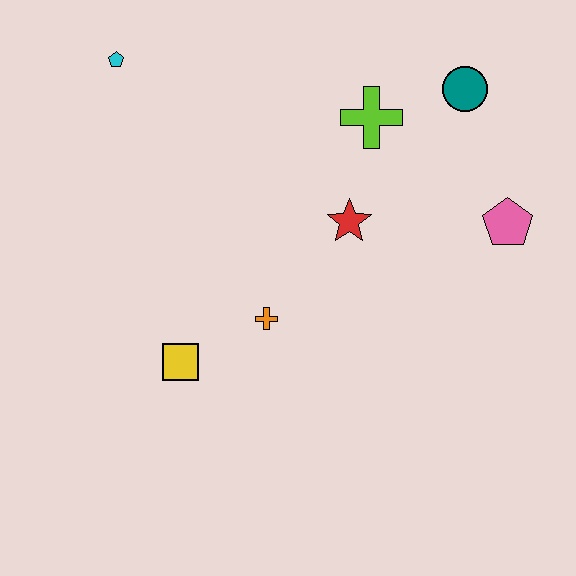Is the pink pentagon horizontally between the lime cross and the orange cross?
No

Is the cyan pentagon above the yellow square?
Yes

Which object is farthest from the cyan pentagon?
The pink pentagon is farthest from the cyan pentagon.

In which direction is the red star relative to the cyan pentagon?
The red star is to the right of the cyan pentagon.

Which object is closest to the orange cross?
The yellow square is closest to the orange cross.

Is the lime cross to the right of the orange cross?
Yes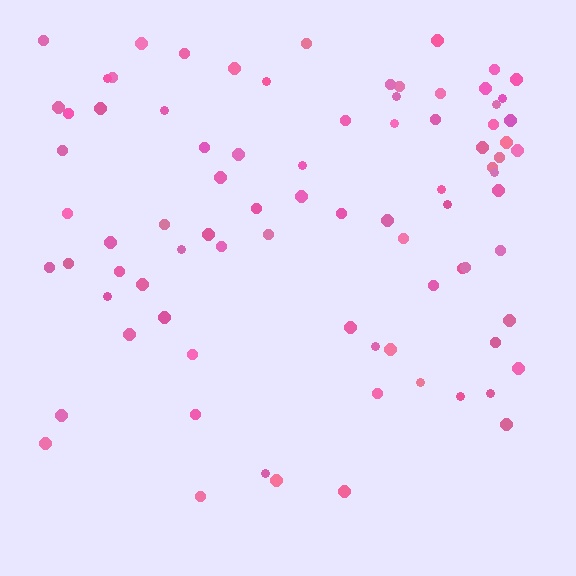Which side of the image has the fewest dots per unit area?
The bottom.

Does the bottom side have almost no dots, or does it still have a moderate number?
Still a moderate number, just noticeably fewer than the top.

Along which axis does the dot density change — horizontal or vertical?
Vertical.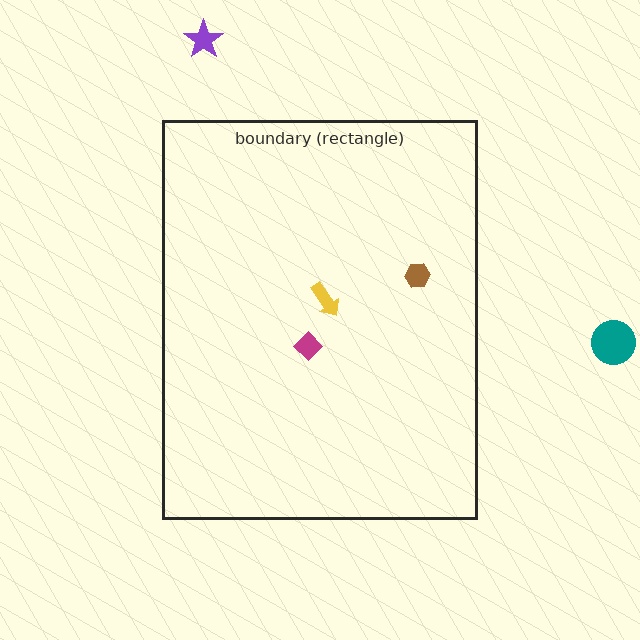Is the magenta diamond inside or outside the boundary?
Inside.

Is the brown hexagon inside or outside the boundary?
Inside.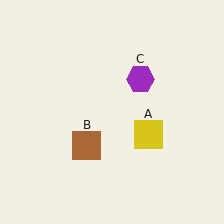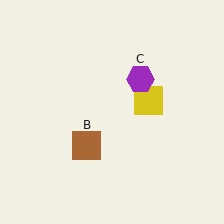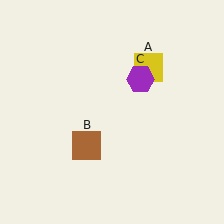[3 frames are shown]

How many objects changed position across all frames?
1 object changed position: yellow square (object A).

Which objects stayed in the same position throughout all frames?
Brown square (object B) and purple hexagon (object C) remained stationary.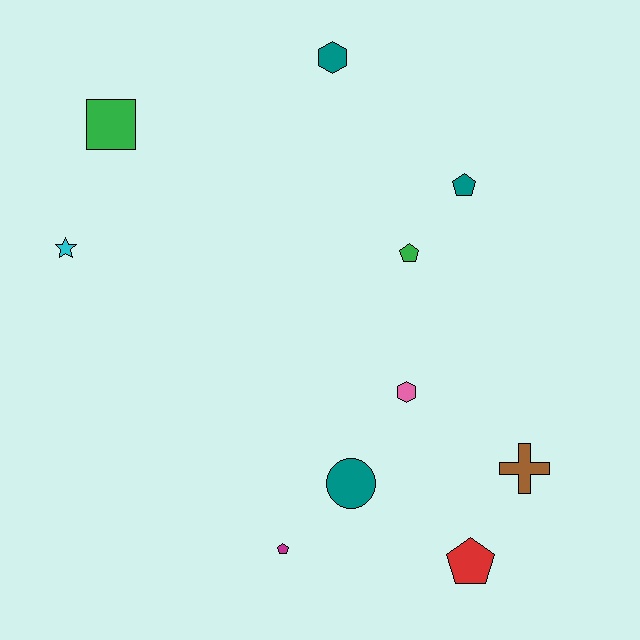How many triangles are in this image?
There are no triangles.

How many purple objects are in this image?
There are no purple objects.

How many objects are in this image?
There are 10 objects.